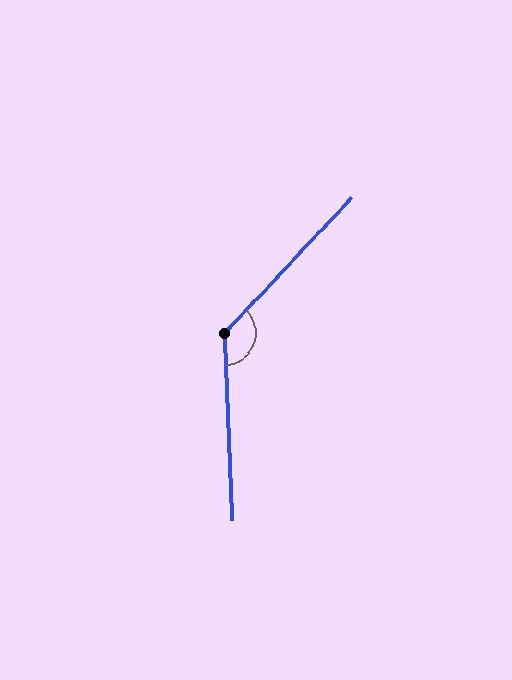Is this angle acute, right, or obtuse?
It is obtuse.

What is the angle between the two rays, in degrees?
Approximately 134 degrees.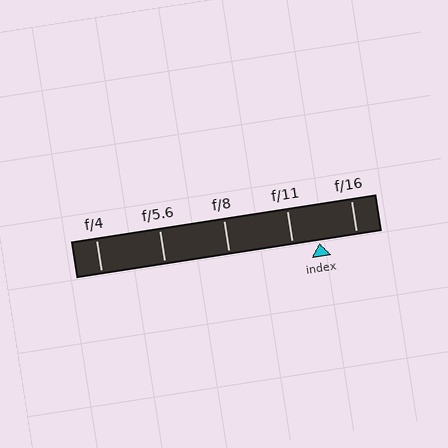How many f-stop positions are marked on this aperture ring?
There are 5 f-stop positions marked.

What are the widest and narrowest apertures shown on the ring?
The widest aperture shown is f/4 and the narrowest is f/16.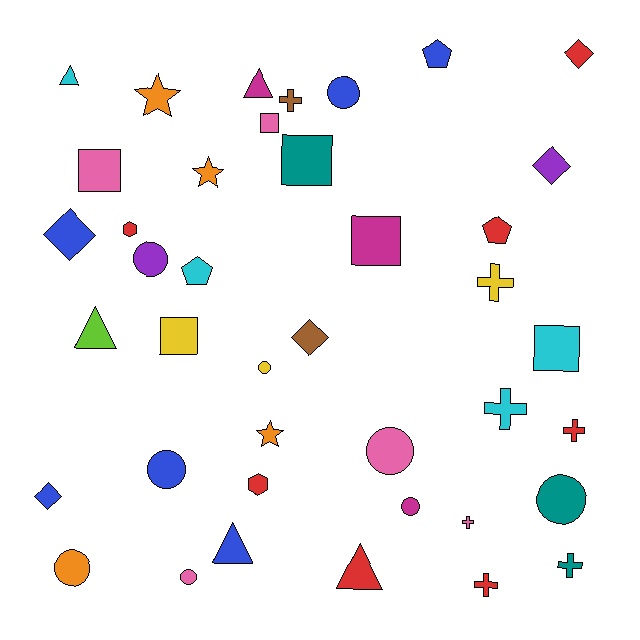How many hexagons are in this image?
There are 2 hexagons.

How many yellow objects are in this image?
There are 3 yellow objects.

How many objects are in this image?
There are 40 objects.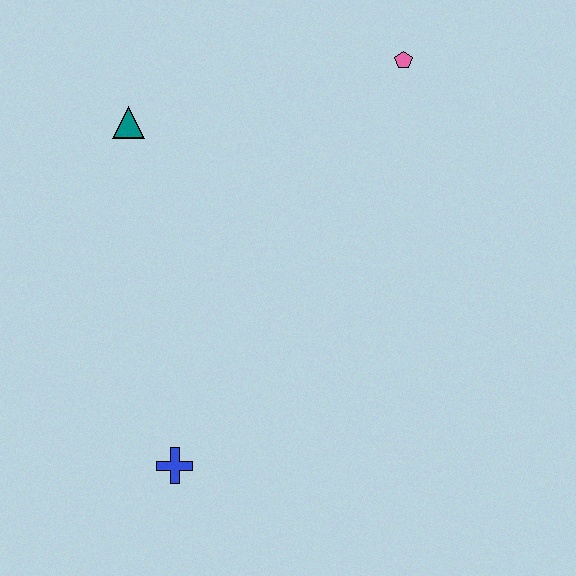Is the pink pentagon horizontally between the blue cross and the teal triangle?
No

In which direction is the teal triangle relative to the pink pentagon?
The teal triangle is to the left of the pink pentagon.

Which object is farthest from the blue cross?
The pink pentagon is farthest from the blue cross.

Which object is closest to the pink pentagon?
The teal triangle is closest to the pink pentagon.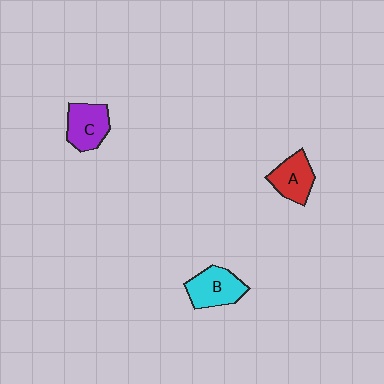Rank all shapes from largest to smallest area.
From largest to smallest: B (cyan), C (purple), A (red).